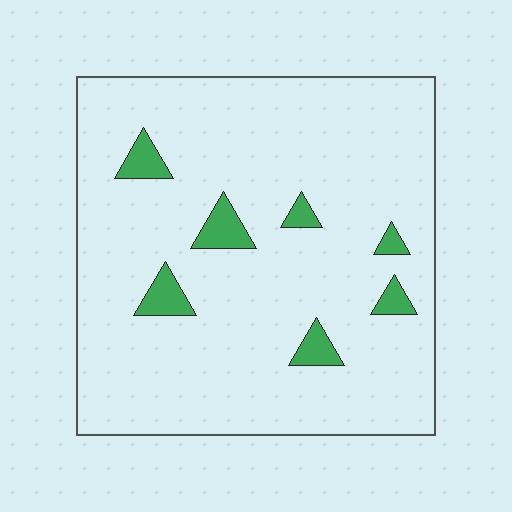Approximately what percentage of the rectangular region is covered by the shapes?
Approximately 5%.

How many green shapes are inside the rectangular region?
7.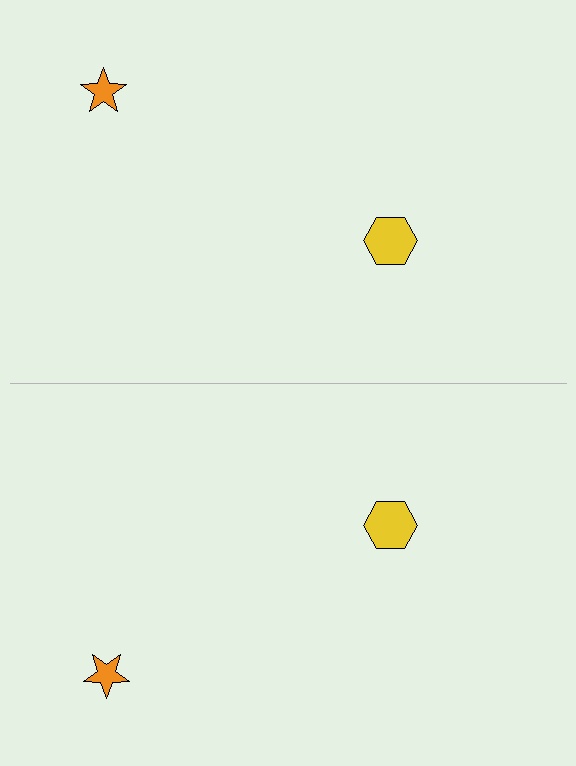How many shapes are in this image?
There are 4 shapes in this image.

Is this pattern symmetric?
Yes, this pattern has bilateral (reflection) symmetry.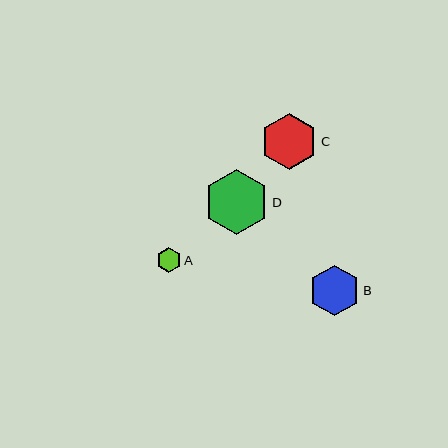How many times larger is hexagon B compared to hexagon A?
Hexagon B is approximately 2.0 times the size of hexagon A.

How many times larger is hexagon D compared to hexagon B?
Hexagon D is approximately 1.3 times the size of hexagon B.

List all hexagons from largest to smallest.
From largest to smallest: D, C, B, A.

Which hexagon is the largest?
Hexagon D is the largest with a size of approximately 65 pixels.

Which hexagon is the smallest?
Hexagon A is the smallest with a size of approximately 25 pixels.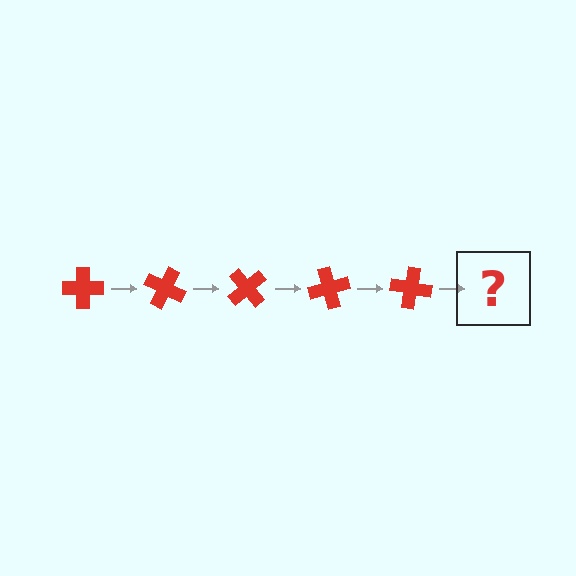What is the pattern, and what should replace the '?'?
The pattern is that the cross rotates 25 degrees each step. The '?' should be a red cross rotated 125 degrees.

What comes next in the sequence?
The next element should be a red cross rotated 125 degrees.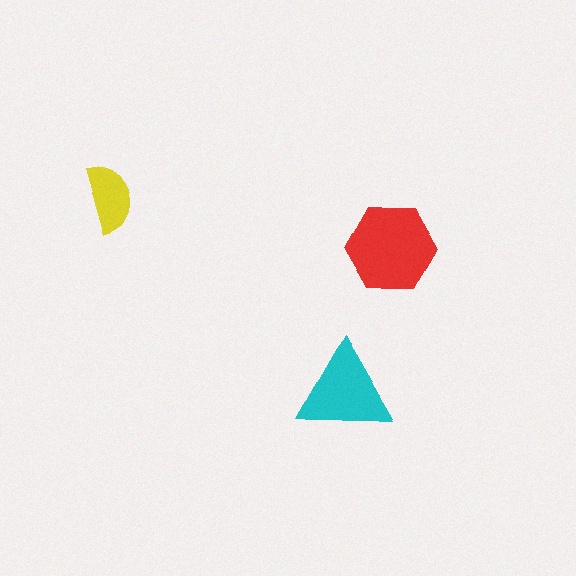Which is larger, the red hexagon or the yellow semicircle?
The red hexagon.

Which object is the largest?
The red hexagon.